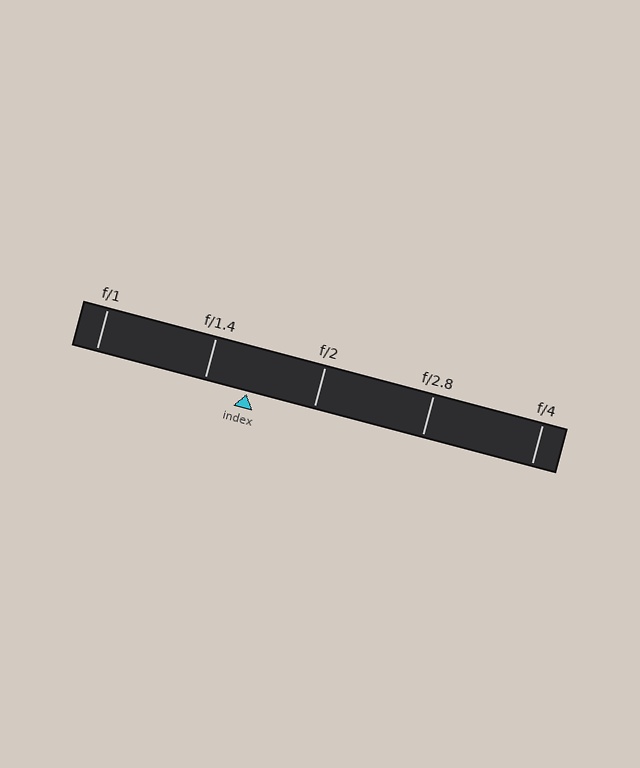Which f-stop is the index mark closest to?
The index mark is closest to f/1.4.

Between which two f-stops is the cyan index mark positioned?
The index mark is between f/1.4 and f/2.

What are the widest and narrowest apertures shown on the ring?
The widest aperture shown is f/1 and the narrowest is f/4.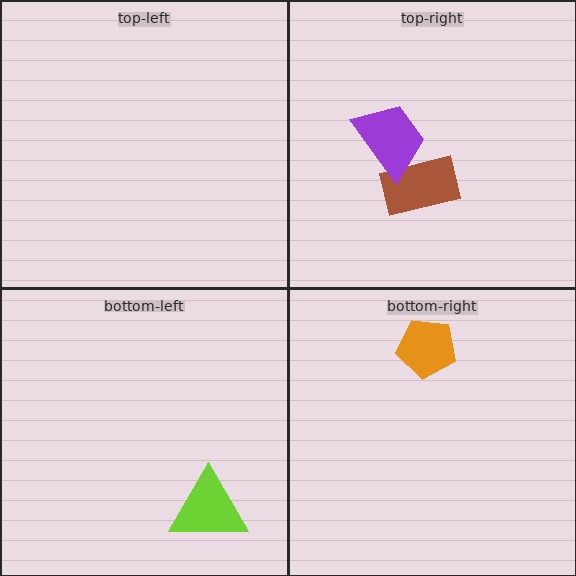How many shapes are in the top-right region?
2.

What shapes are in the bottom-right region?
The orange pentagon.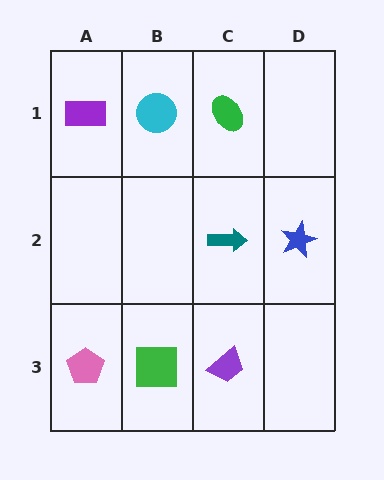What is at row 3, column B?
A green square.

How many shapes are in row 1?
3 shapes.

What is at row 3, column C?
A purple trapezoid.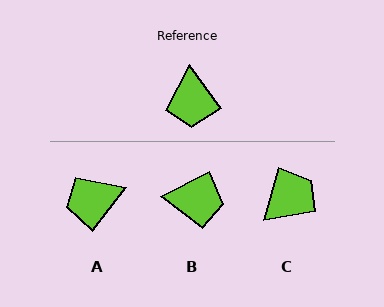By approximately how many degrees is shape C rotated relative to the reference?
Approximately 128 degrees counter-clockwise.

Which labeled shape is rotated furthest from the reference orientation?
C, about 128 degrees away.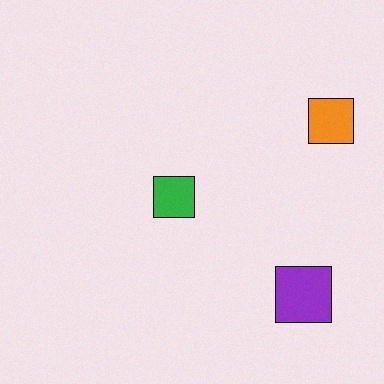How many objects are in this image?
There are 3 objects.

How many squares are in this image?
There are 3 squares.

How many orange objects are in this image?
There is 1 orange object.